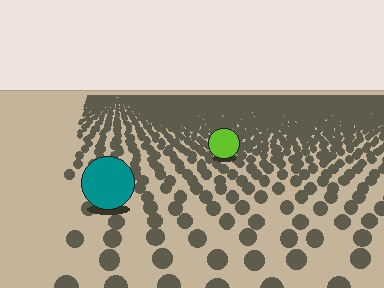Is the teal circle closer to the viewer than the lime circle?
Yes. The teal circle is closer — you can tell from the texture gradient: the ground texture is coarser near it.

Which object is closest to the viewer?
The teal circle is closest. The texture marks near it are larger and more spread out.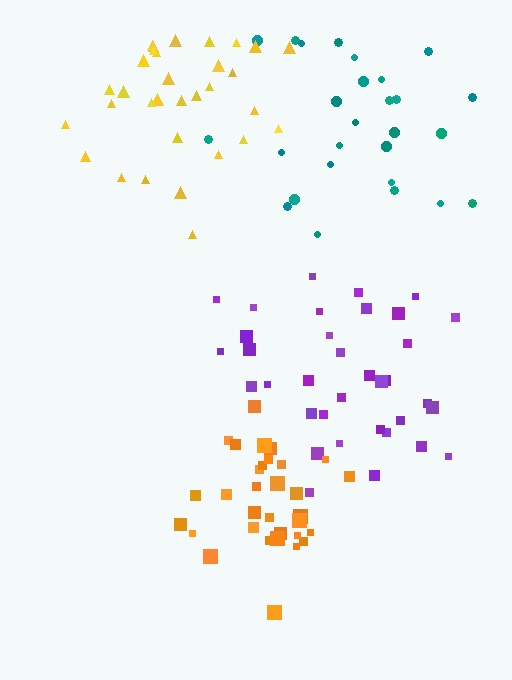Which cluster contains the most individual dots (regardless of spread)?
Purple (35).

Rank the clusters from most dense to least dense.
orange, yellow, purple, teal.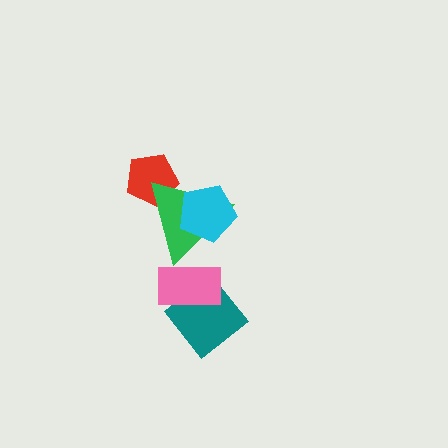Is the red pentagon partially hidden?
Yes, it is partially covered by another shape.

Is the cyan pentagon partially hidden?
No, no other shape covers it.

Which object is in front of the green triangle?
The cyan pentagon is in front of the green triangle.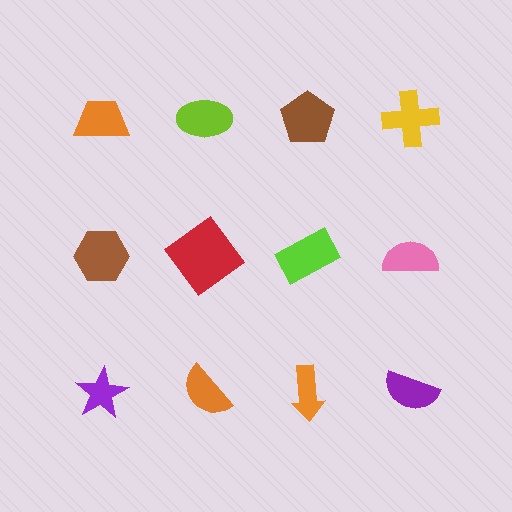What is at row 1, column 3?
A brown pentagon.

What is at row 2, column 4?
A pink semicircle.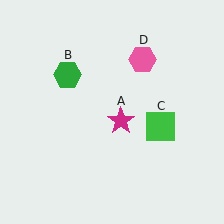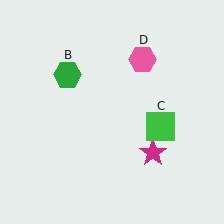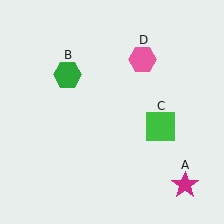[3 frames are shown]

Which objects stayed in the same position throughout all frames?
Green hexagon (object B) and green square (object C) and pink hexagon (object D) remained stationary.